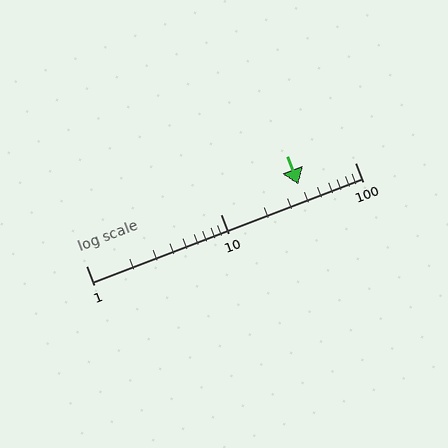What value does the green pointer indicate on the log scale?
The pointer indicates approximately 38.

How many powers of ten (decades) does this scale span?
The scale spans 2 decades, from 1 to 100.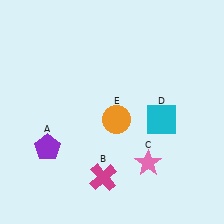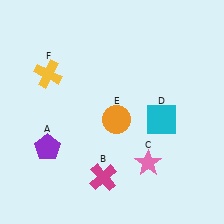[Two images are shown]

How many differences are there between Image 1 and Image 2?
There is 1 difference between the two images.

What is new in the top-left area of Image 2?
A yellow cross (F) was added in the top-left area of Image 2.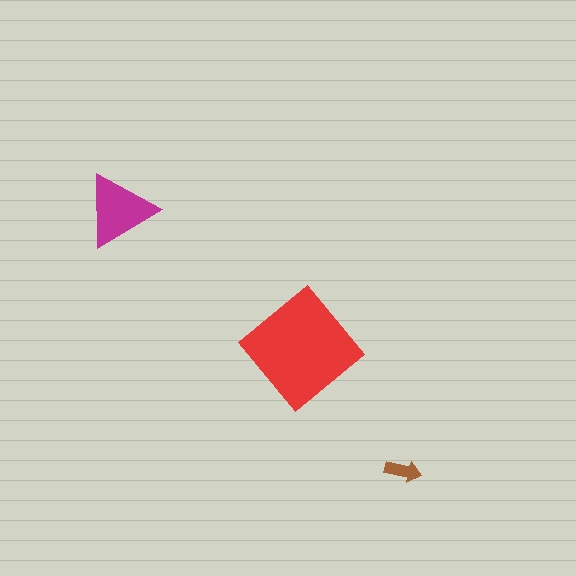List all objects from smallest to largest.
The brown arrow, the magenta triangle, the red diamond.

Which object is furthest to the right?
The brown arrow is rightmost.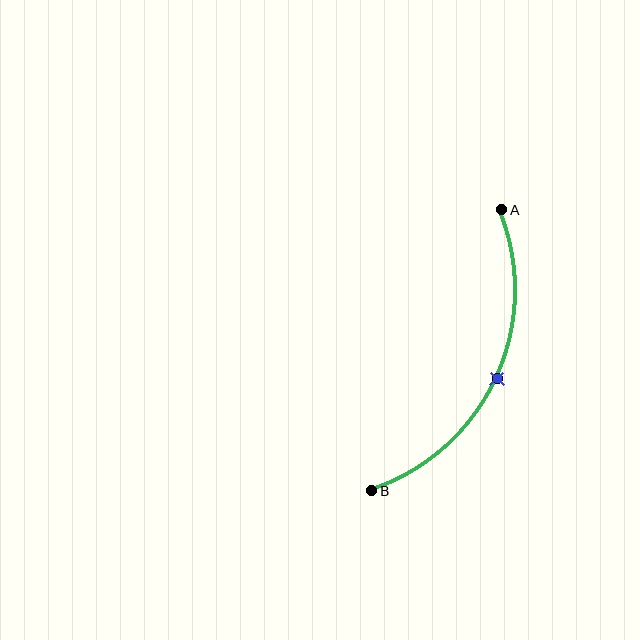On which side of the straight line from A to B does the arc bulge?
The arc bulges to the right of the straight line connecting A and B.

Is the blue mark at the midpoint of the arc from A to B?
Yes. The blue mark lies on the arc at equal arc-length from both A and B — it is the arc midpoint.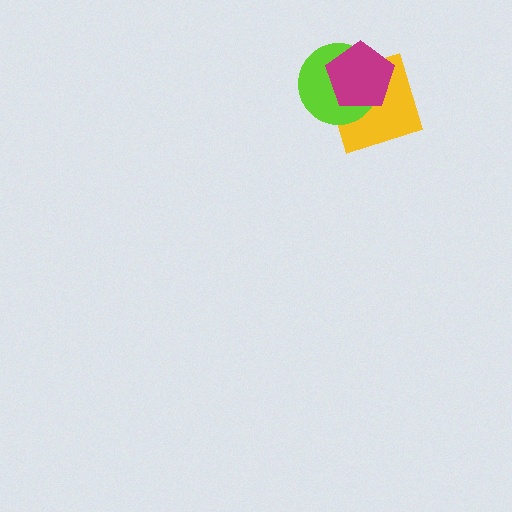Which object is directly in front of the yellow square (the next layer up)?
The lime circle is directly in front of the yellow square.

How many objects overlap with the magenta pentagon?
2 objects overlap with the magenta pentagon.